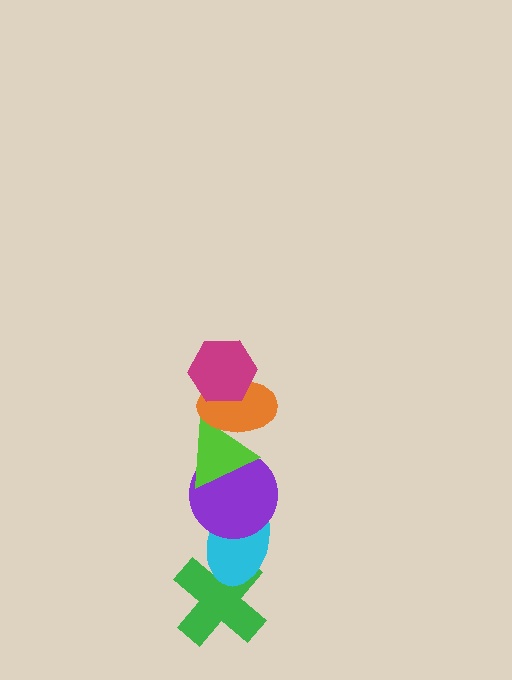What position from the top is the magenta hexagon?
The magenta hexagon is 1st from the top.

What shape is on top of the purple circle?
The lime triangle is on top of the purple circle.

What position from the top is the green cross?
The green cross is 6th from the top.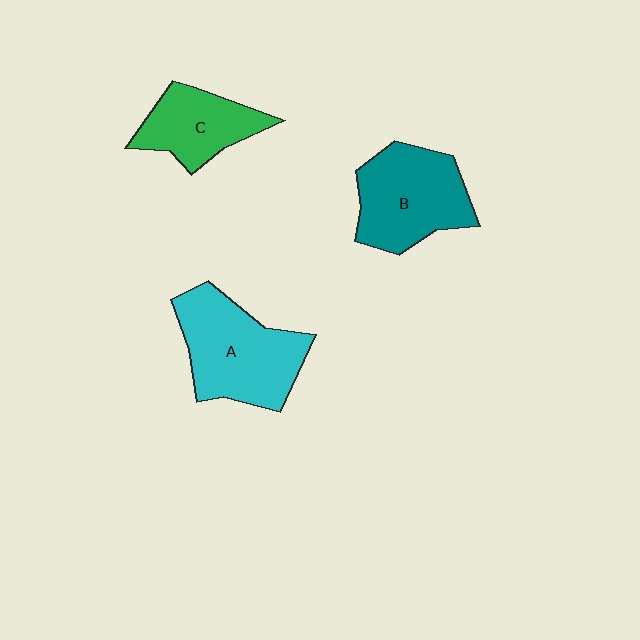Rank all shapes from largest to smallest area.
From largest to smallest: A (cyan), B (teal), C (green).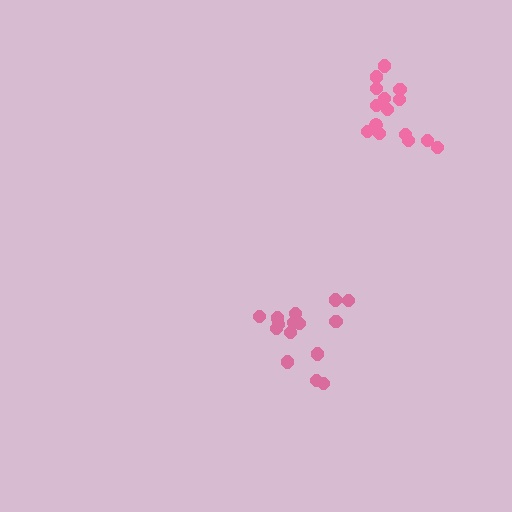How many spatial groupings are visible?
There are 2 spatial groupings.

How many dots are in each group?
Group 1: 15 dots, Group 2: 15 dots (30 total).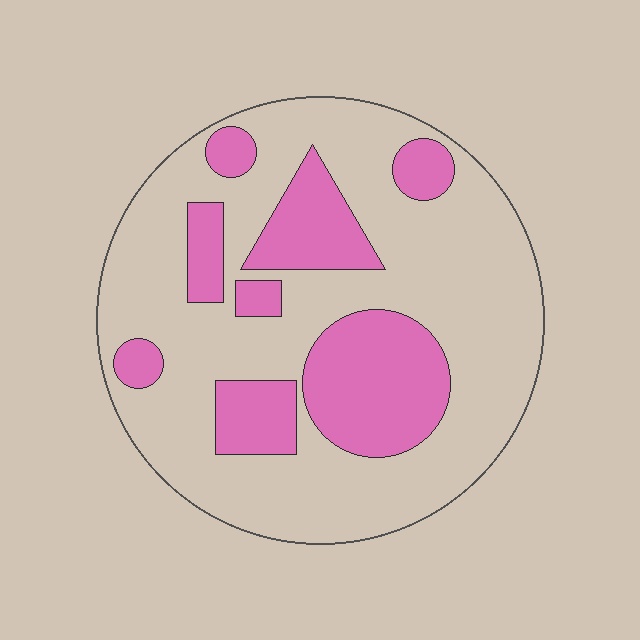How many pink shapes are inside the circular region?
8.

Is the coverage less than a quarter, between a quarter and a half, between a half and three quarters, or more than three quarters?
Between a quarter and a half.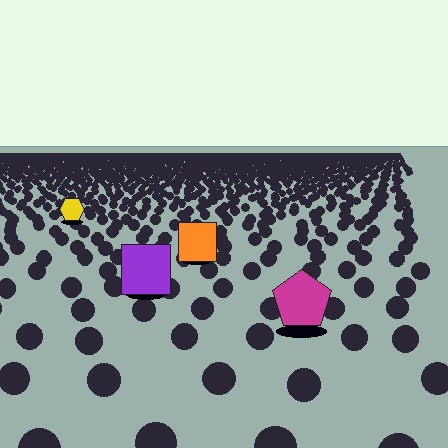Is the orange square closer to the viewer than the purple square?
No. The purple square is closer — you can tell from the texture gradient: the ground texture is coarser near it.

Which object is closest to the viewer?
The magenta pentagon is closest. The texture marks near it are larger and more spread out.